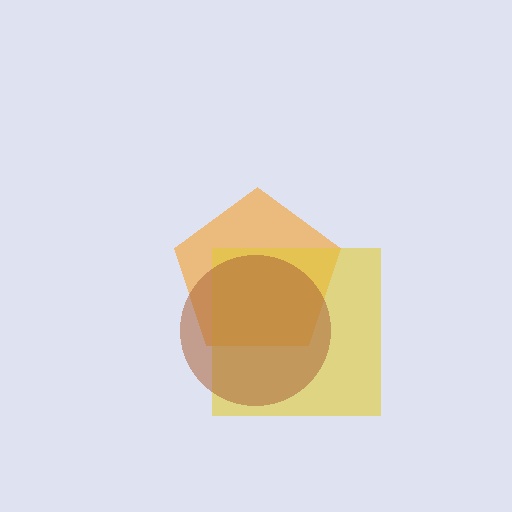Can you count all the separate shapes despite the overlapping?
Yes, there are 3 separate shapes.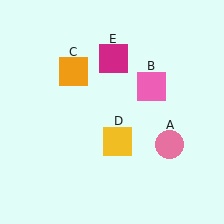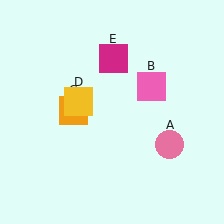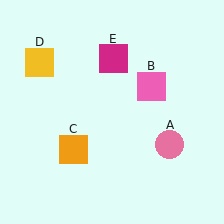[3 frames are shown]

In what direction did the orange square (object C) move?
The orange square (object C) moved down.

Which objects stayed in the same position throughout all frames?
Pink circle (object A) and pink square (object B) and magenta square (object E) remained stationary.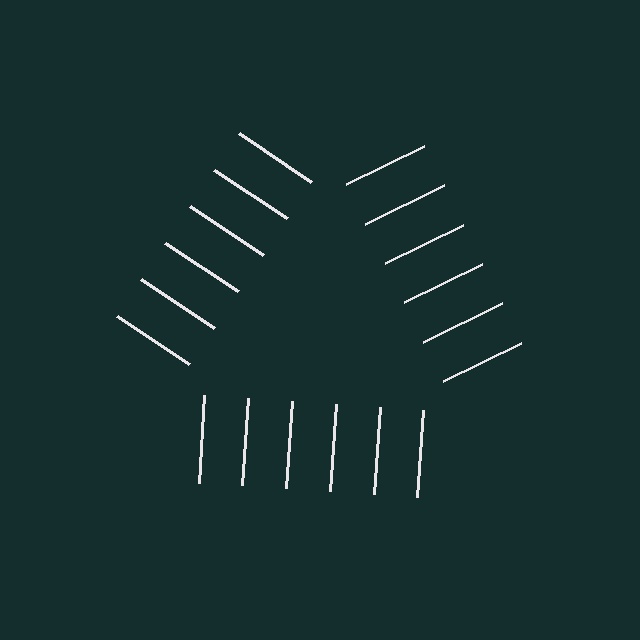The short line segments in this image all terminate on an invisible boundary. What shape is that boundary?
An illusory triangle — the line segments terminate on its edges but no continuous stroke is drawn.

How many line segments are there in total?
18 — 6 along each of the 3 edges.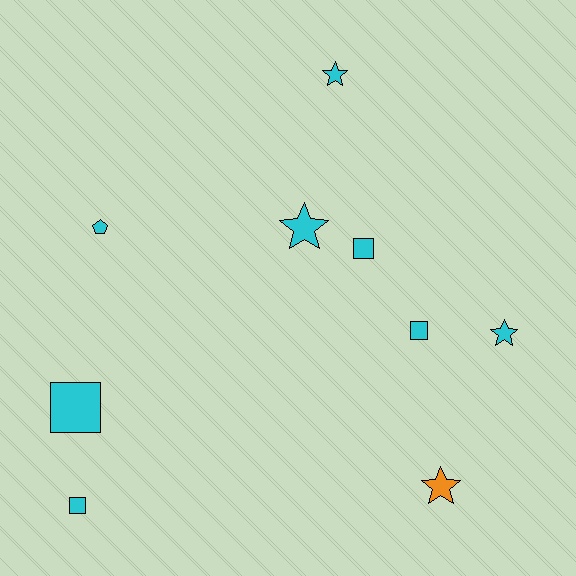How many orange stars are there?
There is 1 orange star.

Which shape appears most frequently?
Square, with 4 objects.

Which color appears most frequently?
Cyan, with 8 objects.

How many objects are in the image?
There are 9 objects.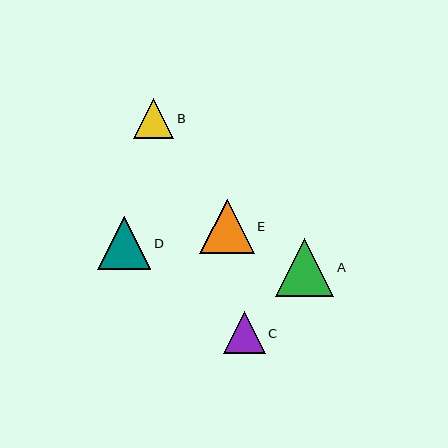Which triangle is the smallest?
Triangle B is the smallest with a size of approximately 40 pixels.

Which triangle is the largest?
Triangle A is the largest with a size of approximately 59 pixels.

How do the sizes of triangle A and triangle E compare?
Triangle A and triangle E are approximately the same size.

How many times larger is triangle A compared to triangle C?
Triangle A is approximately 1.4 times the size of triangle C.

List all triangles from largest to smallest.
From largest to smallest: A, E, D, C, B.